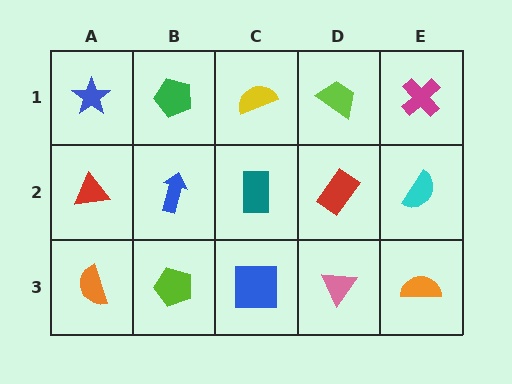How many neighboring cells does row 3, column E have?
2.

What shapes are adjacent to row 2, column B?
A green pentagon (row 1, column B), a lime pentagon (row 3, column B), a red triangle (row 2, column A), a teal rectangle (row 2, column C).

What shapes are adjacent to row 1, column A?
A red triangle (row 2, column A), a green pentagon (row 1, column B).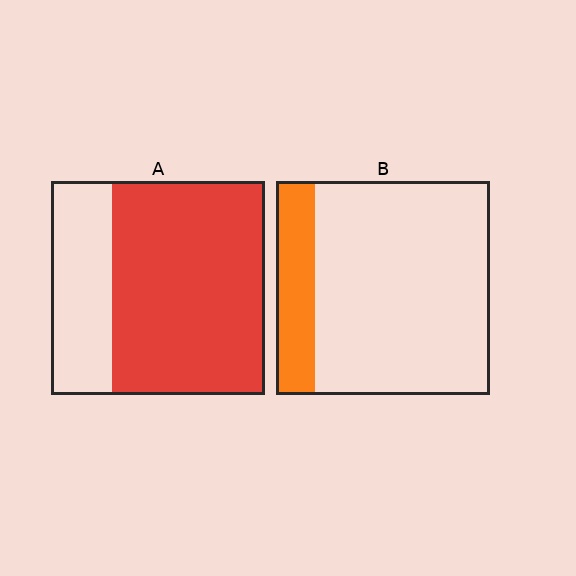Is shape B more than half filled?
No.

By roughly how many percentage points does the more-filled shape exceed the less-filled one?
By roughly 55 percentage points (A over B).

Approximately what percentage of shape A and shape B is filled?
A is approximately 70% and B is approximately 20%.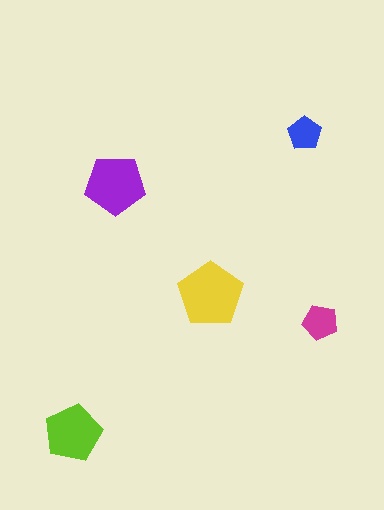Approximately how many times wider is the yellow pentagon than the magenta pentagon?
About 2 times wider.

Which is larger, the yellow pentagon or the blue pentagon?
The yellow one.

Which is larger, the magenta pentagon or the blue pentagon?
The magenta one.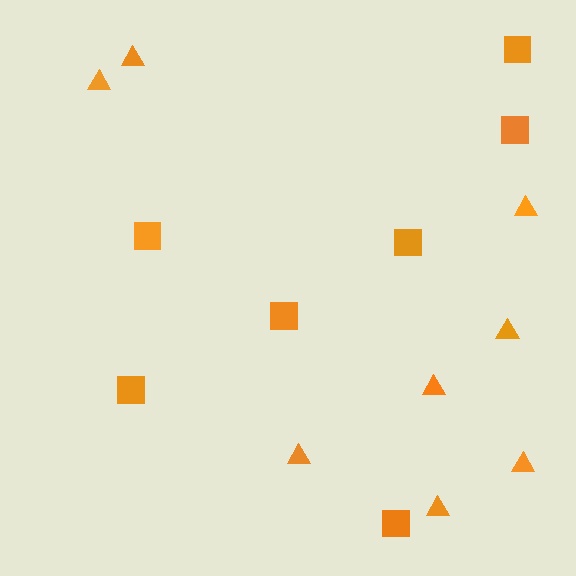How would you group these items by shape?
There are 2 groups: one group of squares (7) and one group of triangles (8).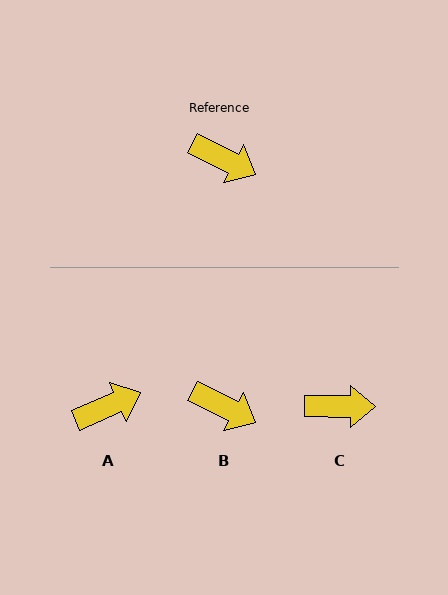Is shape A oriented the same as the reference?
No, it is off by about 50 degrees.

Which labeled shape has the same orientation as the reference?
B.